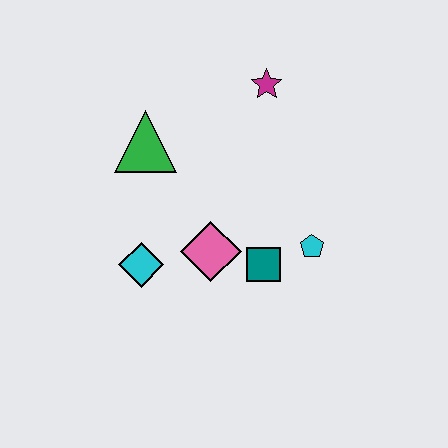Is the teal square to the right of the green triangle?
Yes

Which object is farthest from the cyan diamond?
The magenta star is farthest from the cyan diamond.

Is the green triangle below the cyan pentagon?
No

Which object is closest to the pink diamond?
The teal square is closest to the pink diamond.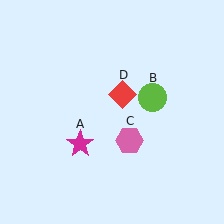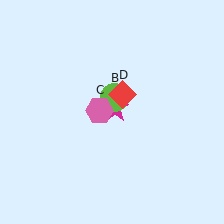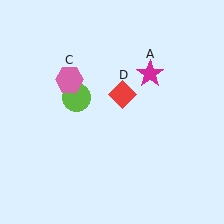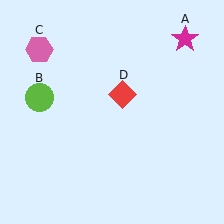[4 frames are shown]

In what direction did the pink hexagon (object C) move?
The pink hexagon (object C) moved up and to the left.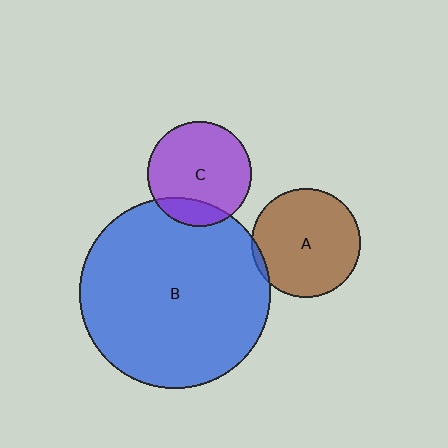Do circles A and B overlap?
Yes.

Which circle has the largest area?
Circle B (blue).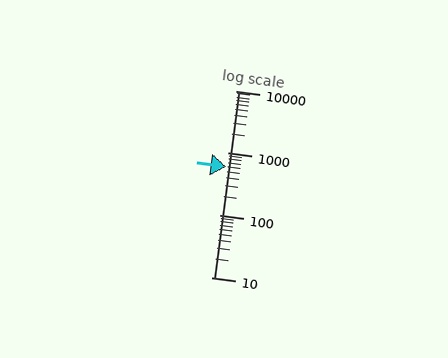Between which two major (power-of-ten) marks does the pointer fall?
The pointer is between 100 and 1000.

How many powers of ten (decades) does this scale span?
The scale spans 3 decades, from 10 to 10000.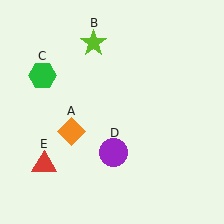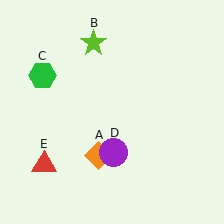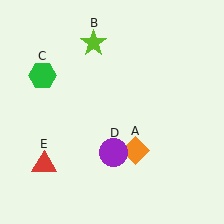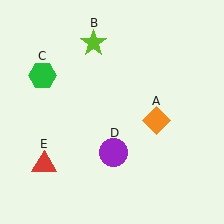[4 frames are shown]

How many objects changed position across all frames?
1 object changed position: orange diamond (object A).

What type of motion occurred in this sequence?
The orange diamond (object A) rotated counterclockwise around the center of the scene.